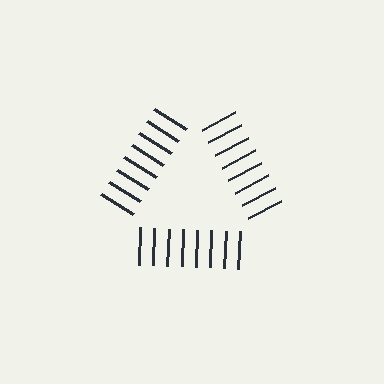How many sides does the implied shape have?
3 sides — the line-ends trace a triangle.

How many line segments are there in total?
24 — 8 along each of the 3 edges.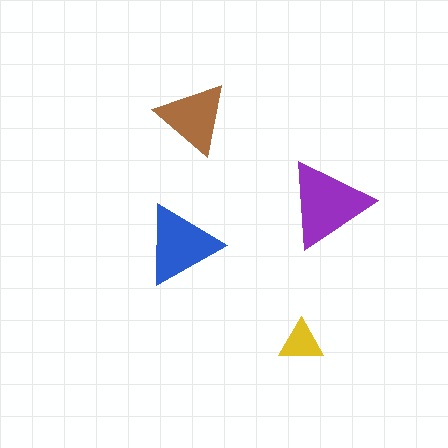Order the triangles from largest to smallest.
the purple one, the blue one, the brown one, the yellow one.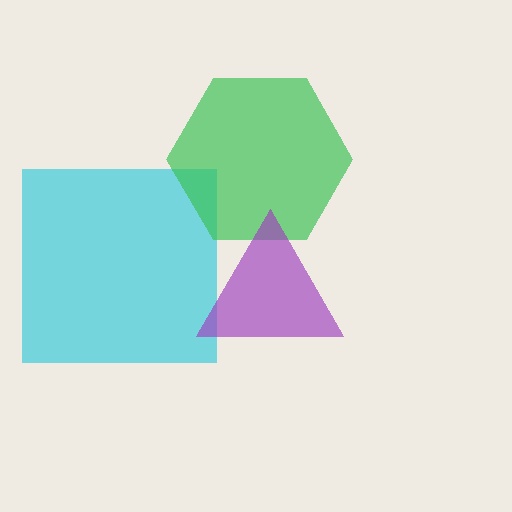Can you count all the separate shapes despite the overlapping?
Yes, there are 3 separate shapes.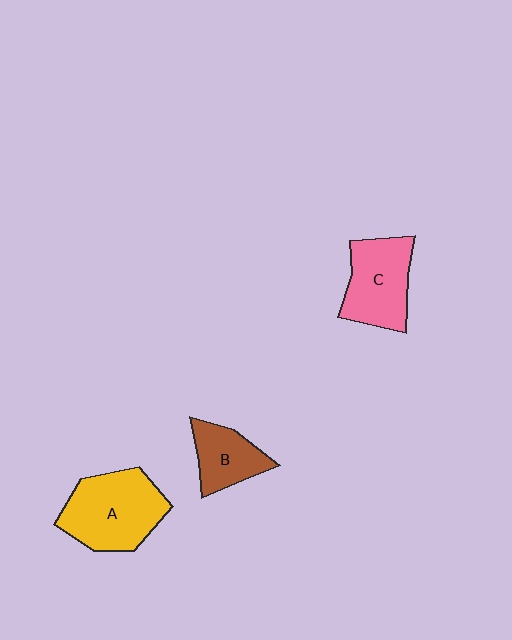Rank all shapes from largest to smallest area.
From largest to smallest: A (yellow), C (pink), B (brown).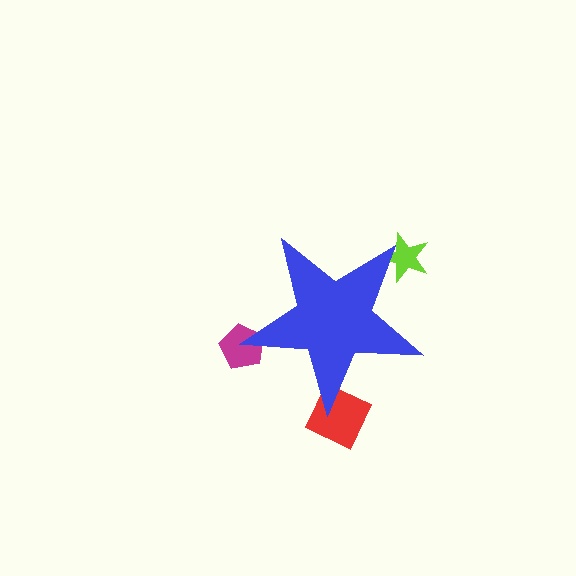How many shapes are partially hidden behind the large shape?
3 shapes are partially hidden.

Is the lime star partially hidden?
Yes, the lime star is partially hidden behind the blue star.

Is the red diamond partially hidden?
Yes, the red diamond is partially hidden behind the blue star.